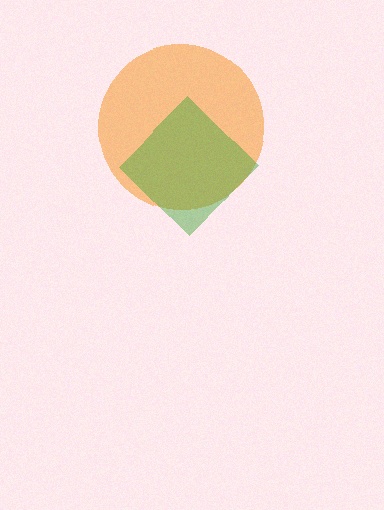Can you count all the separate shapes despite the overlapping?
Yes, there are 2 separate shapes.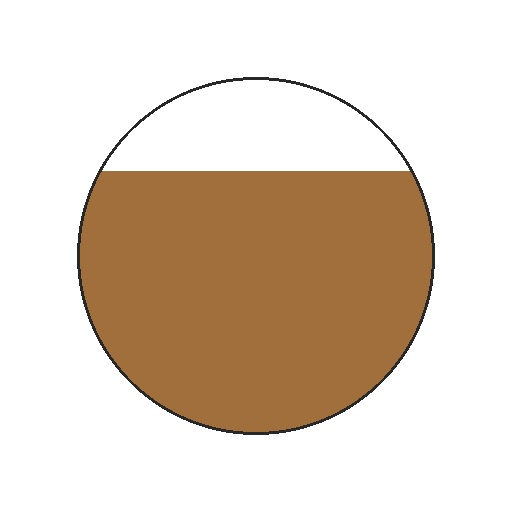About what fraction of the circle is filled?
About four fifths (4/5).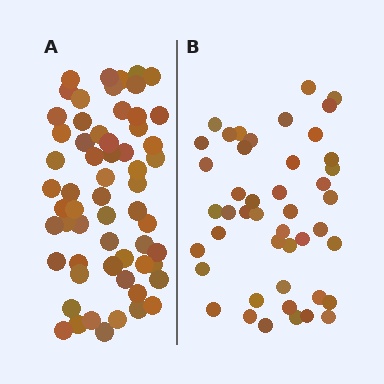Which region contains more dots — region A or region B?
Region A (the left region) has more dots.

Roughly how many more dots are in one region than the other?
Region A has approximately 15 more dots than region B.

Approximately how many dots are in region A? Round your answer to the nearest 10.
About 60 dots.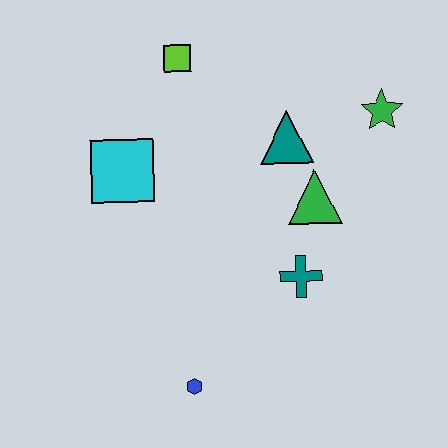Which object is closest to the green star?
The teal triangle is closest to the green star.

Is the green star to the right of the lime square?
Yes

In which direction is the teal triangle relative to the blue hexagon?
The teal triangle is above the blue hexagon.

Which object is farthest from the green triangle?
The blue hexagon is farthest from the green triangle.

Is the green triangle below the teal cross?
No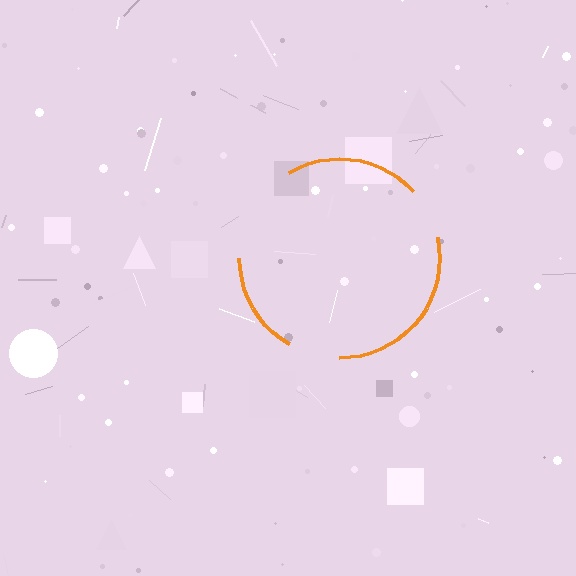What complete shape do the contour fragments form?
The contour fragments form a circle.